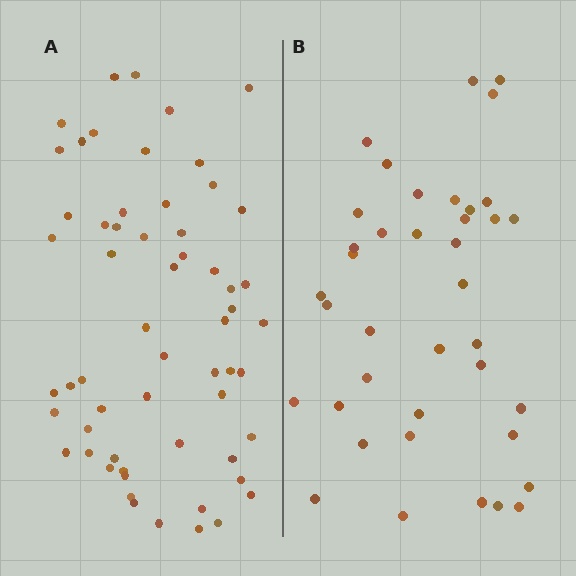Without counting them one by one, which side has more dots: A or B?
Region A (the left region) has more dots.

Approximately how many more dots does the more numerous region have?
Region A has approximately 20 more dots than region B.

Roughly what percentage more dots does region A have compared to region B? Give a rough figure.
About 50% more.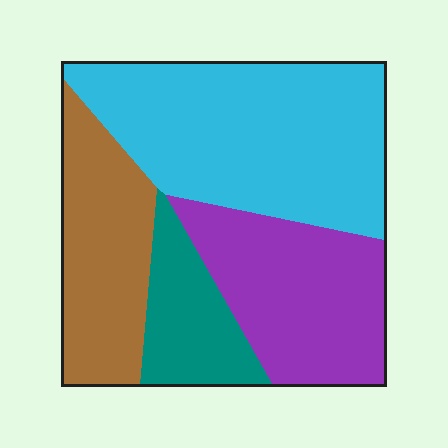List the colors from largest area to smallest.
From largest to smallest: cyan, purple, brown, teal.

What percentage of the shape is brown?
Brown covers around 20% of the shape.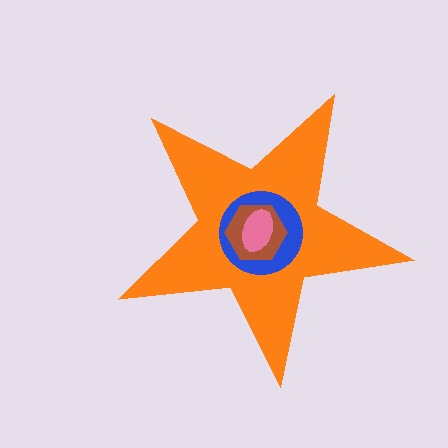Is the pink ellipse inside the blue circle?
Yes.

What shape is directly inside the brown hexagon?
The pink ellipse.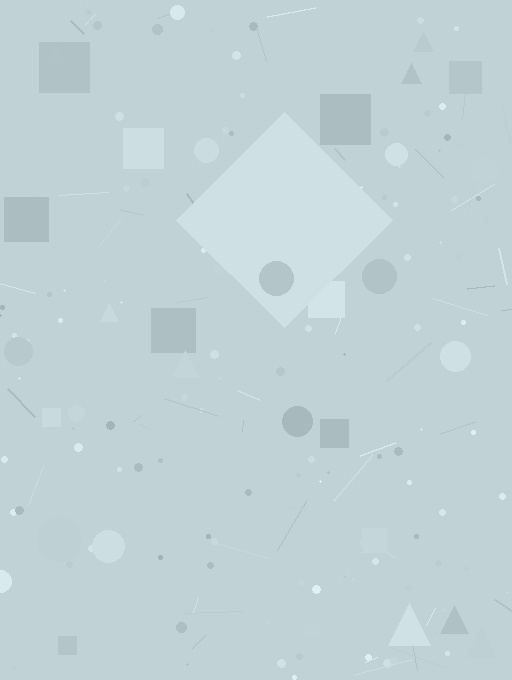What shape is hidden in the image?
A diamond is hidden in the image.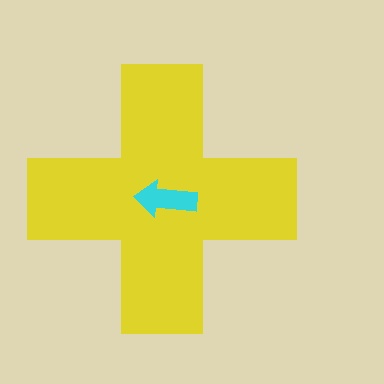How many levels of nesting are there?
2.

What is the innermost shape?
The cyan arrow.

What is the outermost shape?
The yellow cross.